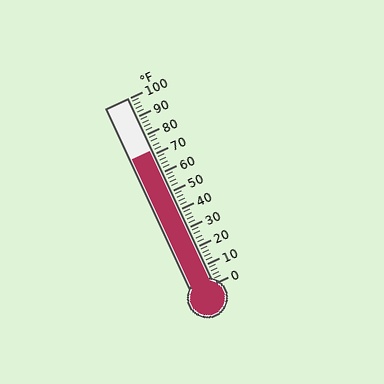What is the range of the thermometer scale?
The thermometer scale ranges from 0°F to 100°F.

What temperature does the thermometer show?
The thermometer shows approximately 72°F.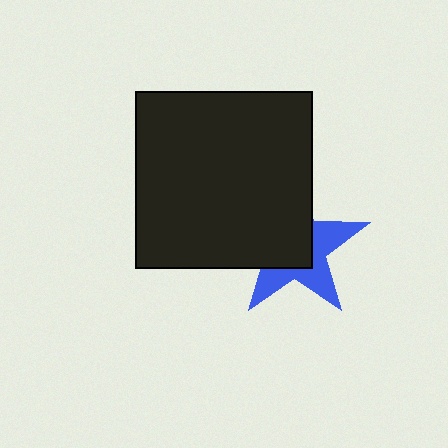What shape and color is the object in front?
The object in front is a black square.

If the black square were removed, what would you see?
You would see the complete blue star.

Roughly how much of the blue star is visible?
A small part of it is visible (roughly 44%).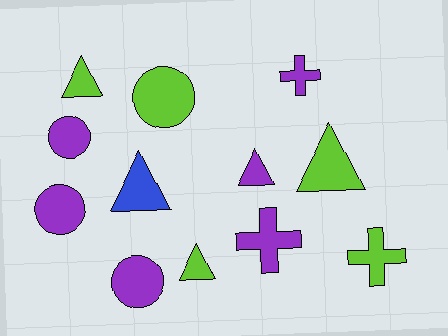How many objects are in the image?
There are 12 objects.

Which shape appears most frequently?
Triangle, with 5 objects.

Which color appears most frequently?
Purple, with 6 objects.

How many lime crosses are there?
There is 1 lime cross.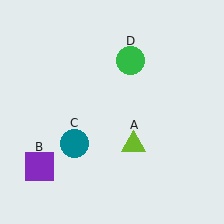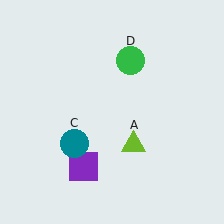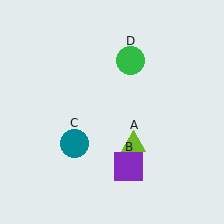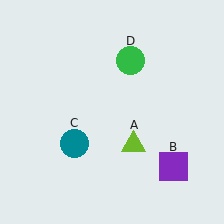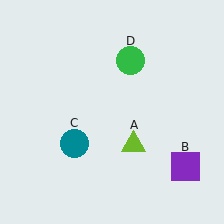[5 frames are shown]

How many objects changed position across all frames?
1 object changed position: purple square (object B).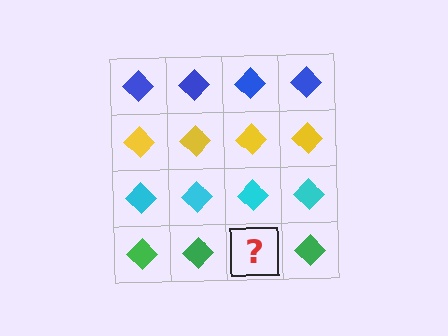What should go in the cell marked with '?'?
The missing cell should contain a green diamond.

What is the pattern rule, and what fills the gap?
The rule is that each row has a consistent color. The gap should be filled with a green diamond.